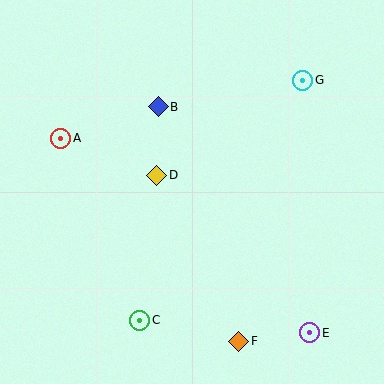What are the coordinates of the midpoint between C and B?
The midpoint between C and B is at (149, 214).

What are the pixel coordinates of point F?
Point F is at (239, 341).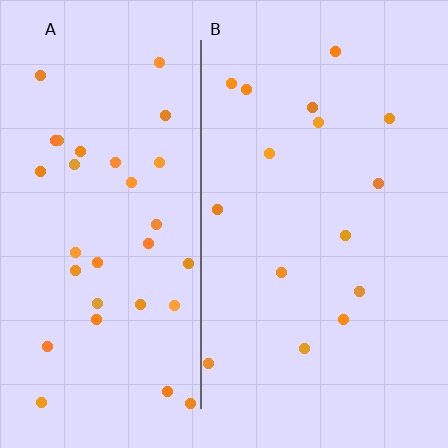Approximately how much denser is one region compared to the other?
Approximately 2.2× — region A over region B.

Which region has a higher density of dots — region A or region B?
A (the left).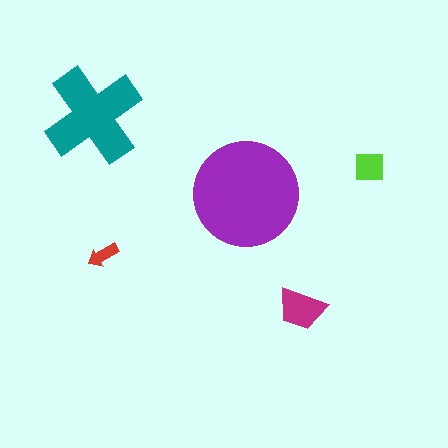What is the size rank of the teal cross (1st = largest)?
2nd.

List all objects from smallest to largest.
The red arrow, the lime square, the magenta trapezoid, the teal cross, the purple circle.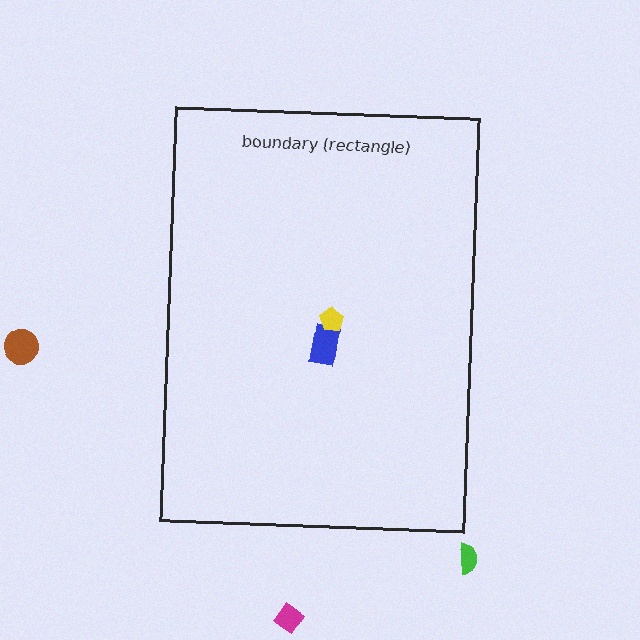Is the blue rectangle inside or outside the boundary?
Inside.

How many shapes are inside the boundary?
2 inside, 3 outside.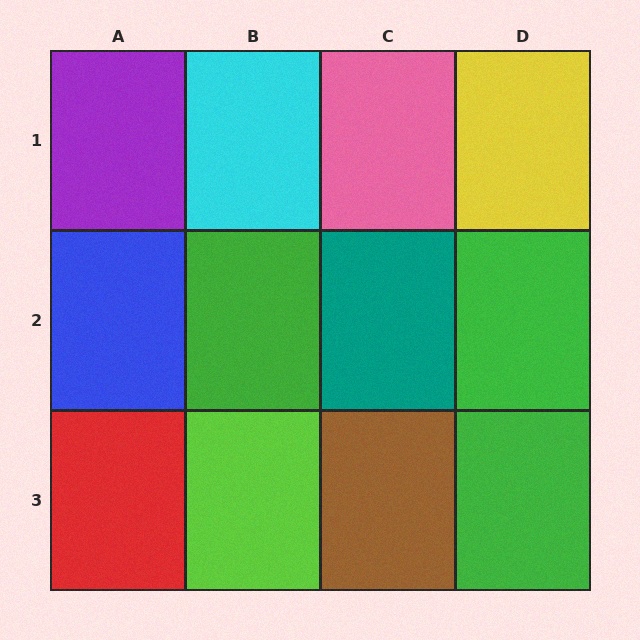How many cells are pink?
1 cell is pink.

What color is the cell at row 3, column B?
Lime.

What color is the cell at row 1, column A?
Purple.